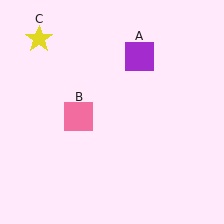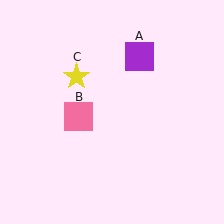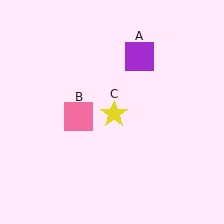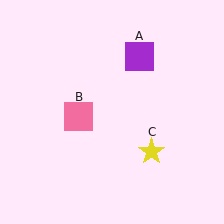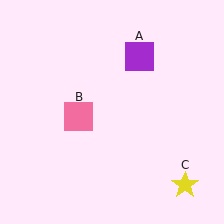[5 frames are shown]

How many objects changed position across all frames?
1 object changed position: yellow star (object C).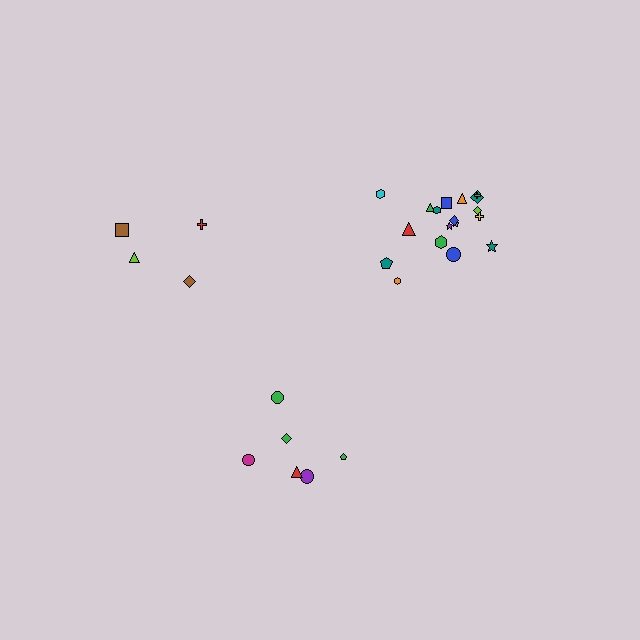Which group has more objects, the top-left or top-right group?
The top-right group.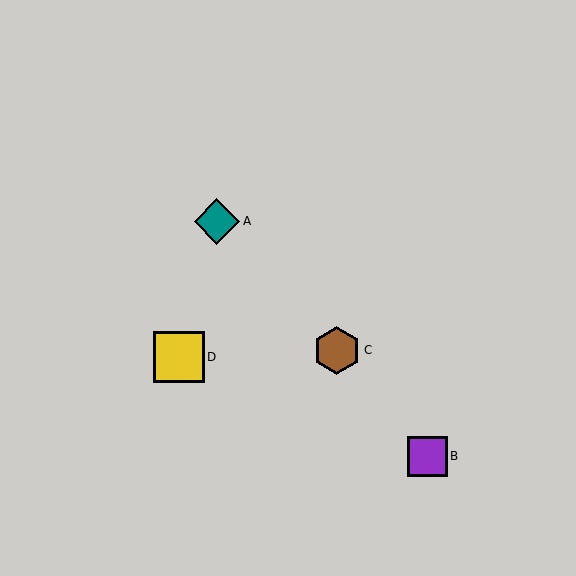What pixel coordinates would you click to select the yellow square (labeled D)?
Click at (179, 357) to select the yellow square D.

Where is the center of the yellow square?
The center of the yellow square is at (179, 357).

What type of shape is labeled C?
Shape C is a brown hexagon.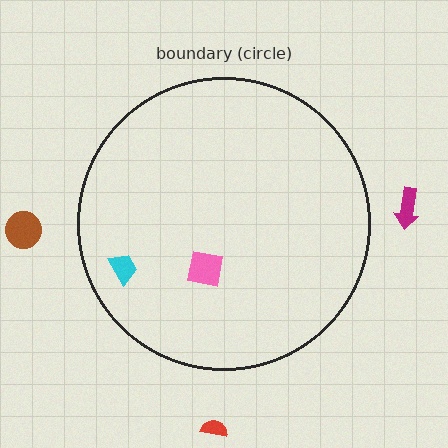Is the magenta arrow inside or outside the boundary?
Outside.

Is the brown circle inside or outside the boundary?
Outside.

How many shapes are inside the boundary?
2 inside, 3 outside.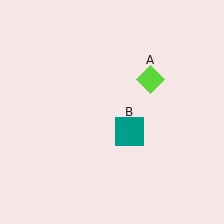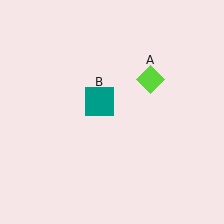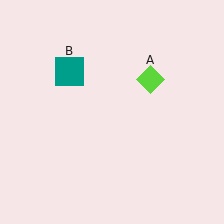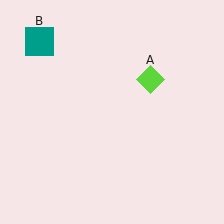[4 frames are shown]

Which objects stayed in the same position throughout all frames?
Lime diamond (object A) remained stationary.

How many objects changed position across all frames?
1 object changed position: teal square (object B).